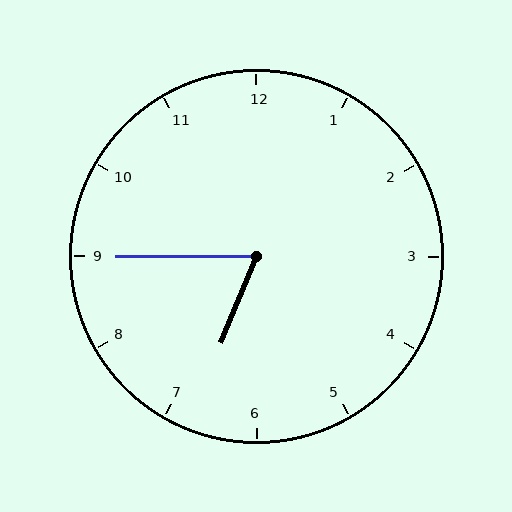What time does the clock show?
6:45.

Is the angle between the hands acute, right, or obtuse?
It is acute.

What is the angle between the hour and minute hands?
Approximately 68 degrees.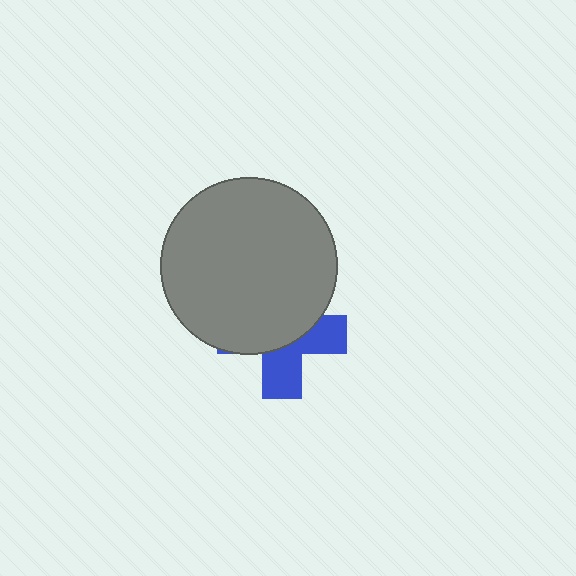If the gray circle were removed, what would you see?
You would see the complete blue cross.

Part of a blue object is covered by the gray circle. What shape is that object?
It is a cross.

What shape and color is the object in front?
The object in front is a gray circle.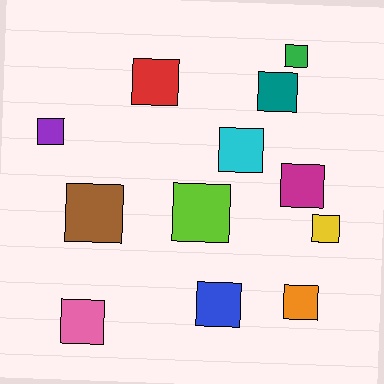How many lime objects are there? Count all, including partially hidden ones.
There is 1 lime object.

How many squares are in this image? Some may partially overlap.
There are 12 squares.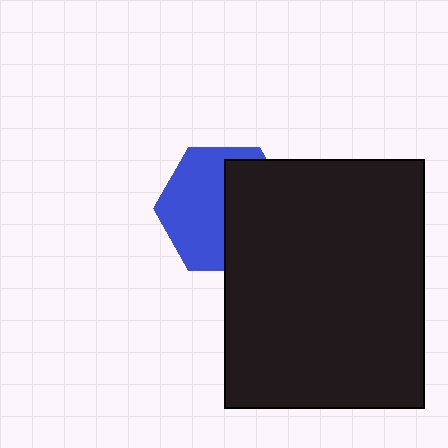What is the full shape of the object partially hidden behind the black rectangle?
The partially hidden object is a blue hexagon.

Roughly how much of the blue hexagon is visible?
About half of it is visible (roughly 53%).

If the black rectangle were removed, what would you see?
You would see the complete blue hexagon.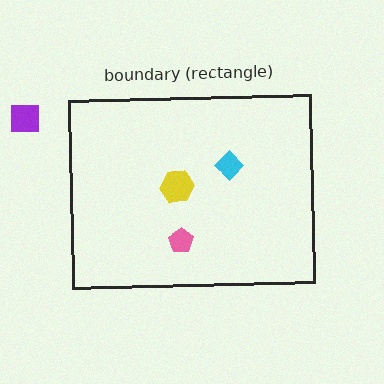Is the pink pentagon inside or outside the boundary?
Inside.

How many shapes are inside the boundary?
3 inside, 1 outside.